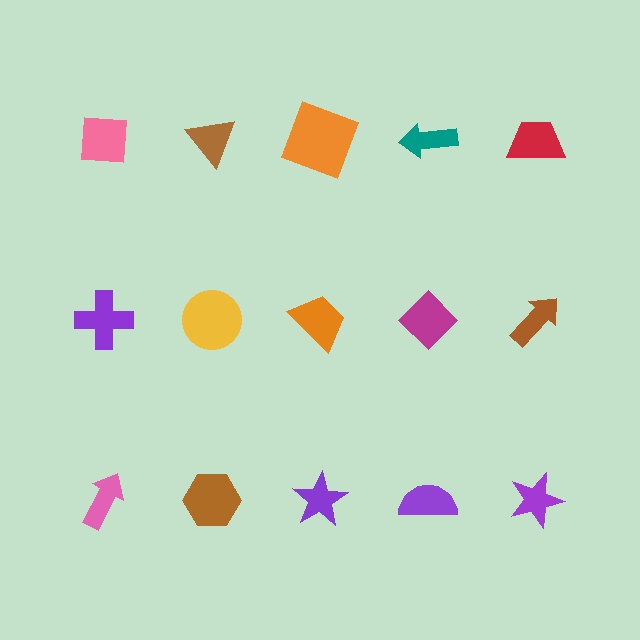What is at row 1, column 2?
A brown triangle.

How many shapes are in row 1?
5 shapes.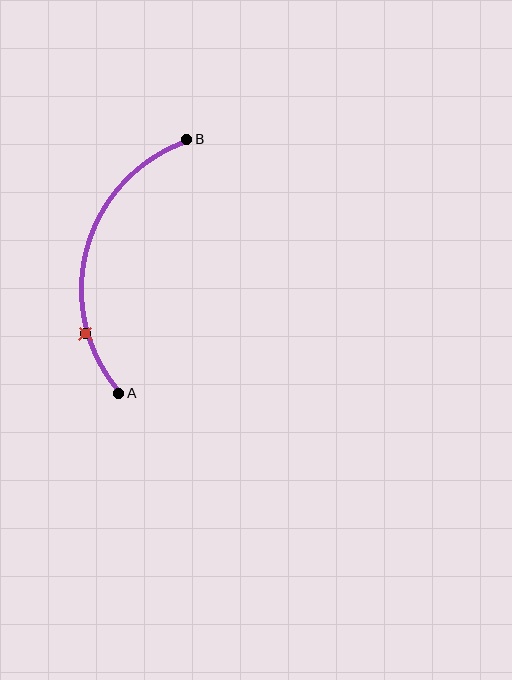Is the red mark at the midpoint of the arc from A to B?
No. The red mark lies on the arc but is closer to endpoint A. The arc midpoint would be at the point on the curve equidistant along the arc from both A and B.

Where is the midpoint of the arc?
The arc midpoint is the point on the curve farthest from the straight line joining A and B. It sits to the left of that line.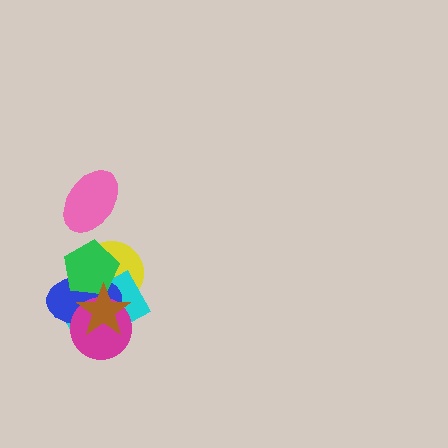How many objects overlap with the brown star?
5 objects overlap with the brown star.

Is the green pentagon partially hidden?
Yes, it is partially covered by another shape.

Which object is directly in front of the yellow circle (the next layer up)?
The cyan rectangle is directly in front of the yellow circle.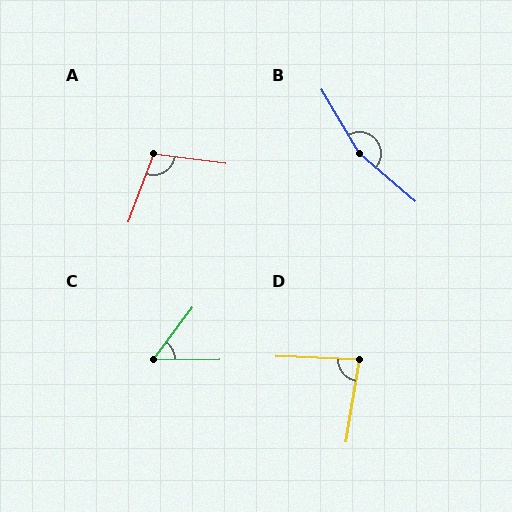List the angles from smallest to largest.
C (52°), D (83°), A (103°), B (161°).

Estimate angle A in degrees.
Approximately 103 degrees.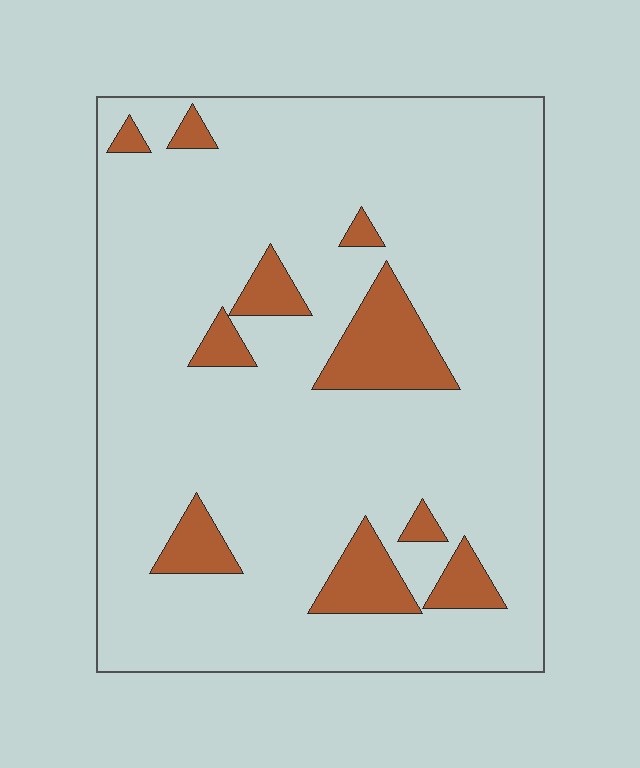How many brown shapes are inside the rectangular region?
10.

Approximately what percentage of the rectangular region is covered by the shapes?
Approximately 15%.